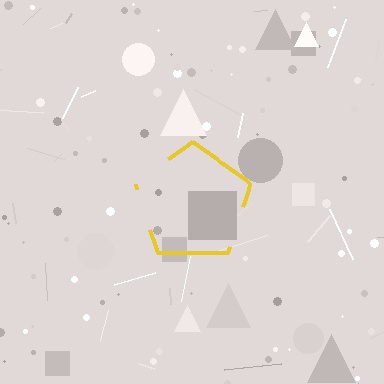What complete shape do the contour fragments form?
The contour fragments form a pentagon.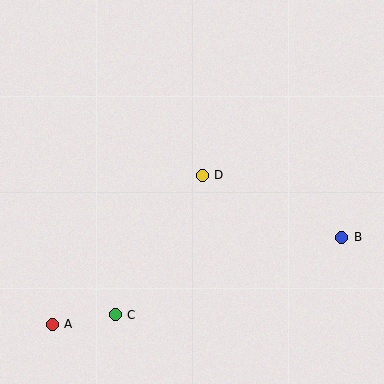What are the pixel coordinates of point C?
Point C is at (115, 315).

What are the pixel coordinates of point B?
Point B is at (342, 237).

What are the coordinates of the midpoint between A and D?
The midpoint between A and D is at (127, 250).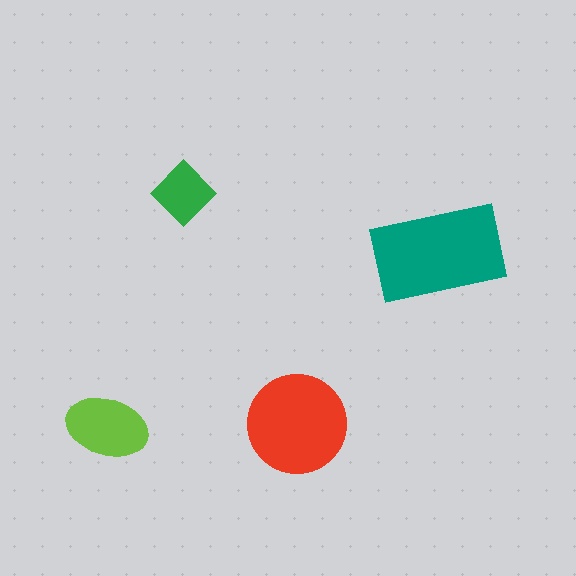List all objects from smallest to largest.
The green diamond, the lime ellipse, the red circle, the teal rectangle.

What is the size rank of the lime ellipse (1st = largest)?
3rd.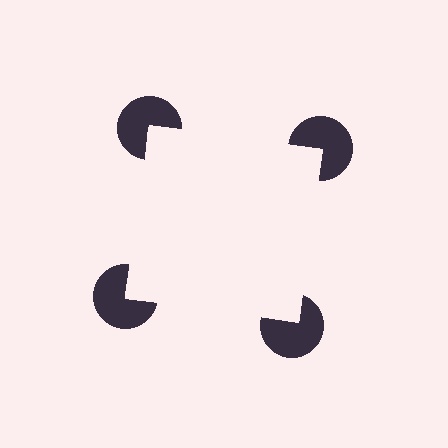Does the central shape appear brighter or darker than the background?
It typically appears slightly brighter than the background, even though no actual brightness change is drawn.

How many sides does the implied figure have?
4 sides.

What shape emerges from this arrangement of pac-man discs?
An illusory square — its edges are inferred from the aligned wedge cuts in the pac-man discs, not physically drawn.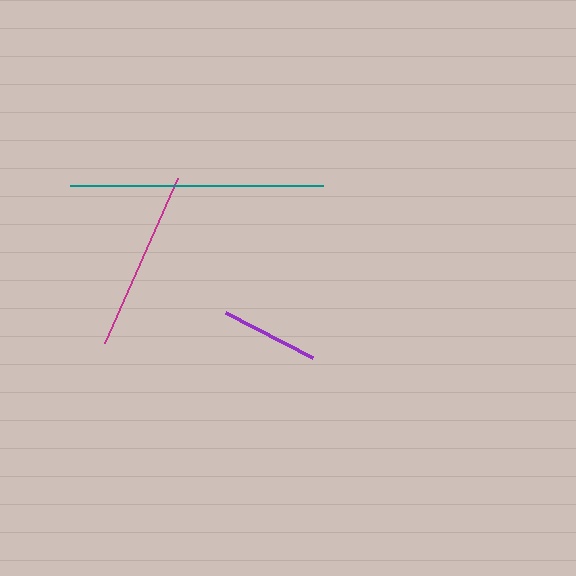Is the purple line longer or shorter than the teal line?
The teal line is longer than the purple line.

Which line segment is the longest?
The teal line is the longest at approximately 253 pixels.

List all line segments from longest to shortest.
From longest to shortest: teal, magenta, purple.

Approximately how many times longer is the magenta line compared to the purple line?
The magenta line is approximately 1.8 times the length of the purple line.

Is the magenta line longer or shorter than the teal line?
The teal line is longer than the magenta line.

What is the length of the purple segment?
The purple segment is approximately 98 pixels long.